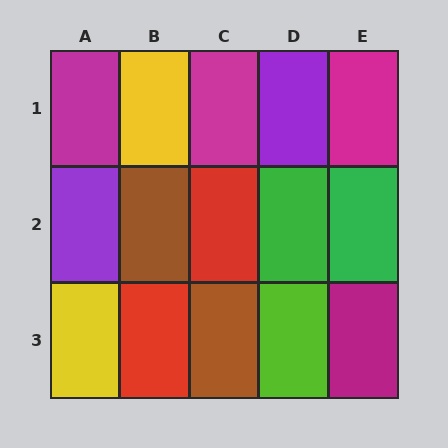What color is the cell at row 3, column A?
Yellow.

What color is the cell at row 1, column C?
Magenta.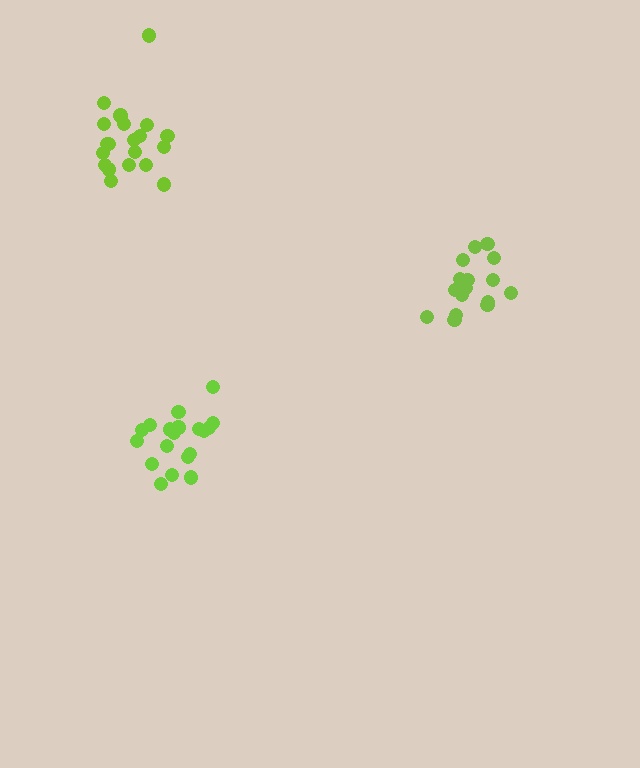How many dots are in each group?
Group 1: 20 dots, Group 2: 16 dots, Group 3: 19 dots (55 total).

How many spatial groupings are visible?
There are 3 spatial groupings.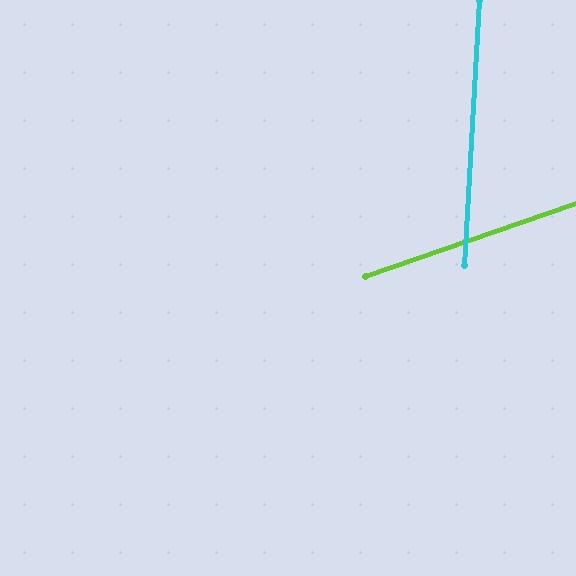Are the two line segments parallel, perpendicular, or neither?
Neither parallel nor perpendicular — they differ by about 68°.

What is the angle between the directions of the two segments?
Approximately 68 degrees.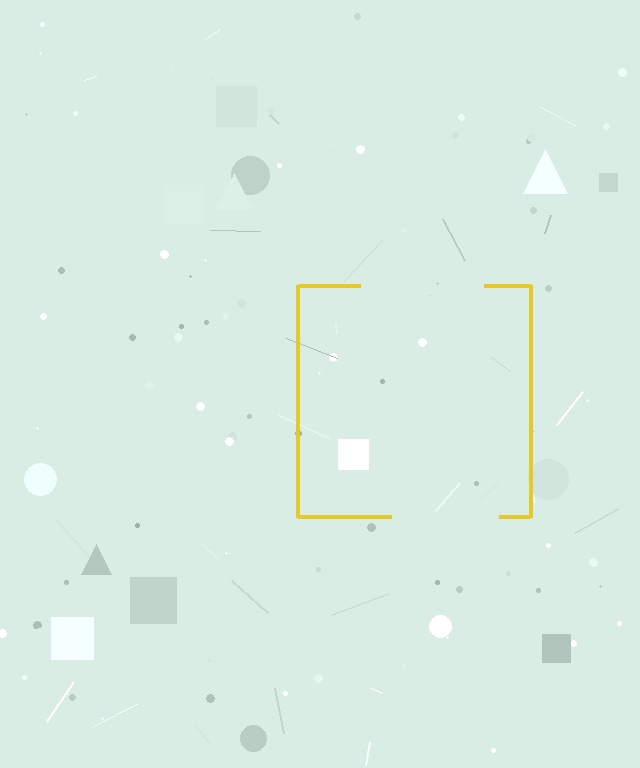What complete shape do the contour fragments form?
The contour fragments form a square.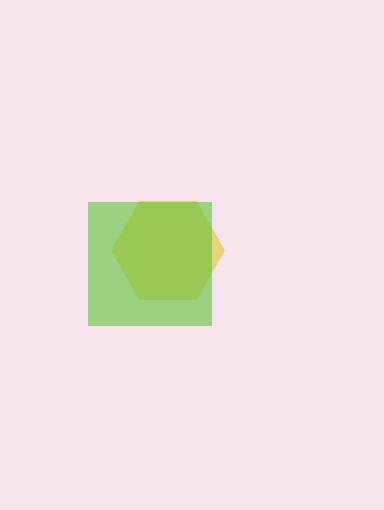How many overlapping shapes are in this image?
There are 2 overlapping shapes in the image.